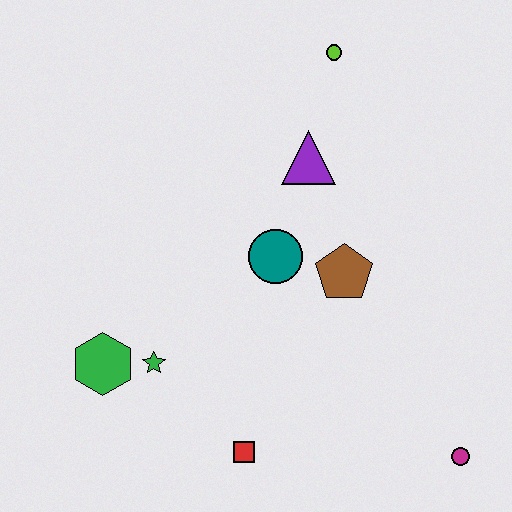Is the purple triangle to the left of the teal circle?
No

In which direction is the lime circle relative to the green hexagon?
The lime circle is above the green hexagon.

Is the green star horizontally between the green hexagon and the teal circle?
Yes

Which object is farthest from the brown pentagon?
The green hexagon is farthest from the brown pentagon.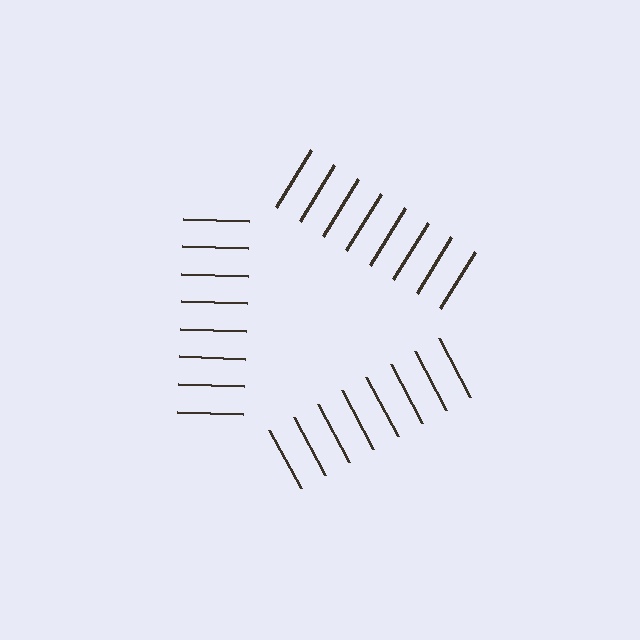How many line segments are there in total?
24 — 8 along each of the 3 edges.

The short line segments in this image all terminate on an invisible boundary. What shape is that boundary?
An illusory triangle — the line segments terminate on its edges but no continuous stroke is drawn.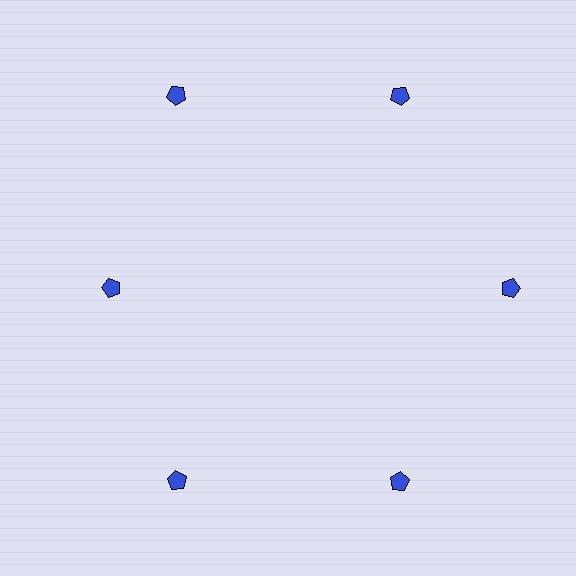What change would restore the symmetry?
The symmetry would be restored by moving it outward, back onto the ring so that all 6 pentagons sit at equal angles and equal distance from the center.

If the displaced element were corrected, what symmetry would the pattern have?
It would have 6-fold rotational symmetry — the pattern would map onto itself every 60 degrees.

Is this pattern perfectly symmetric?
No. The 6 blue pentagons are arranged in a ring, but one element near the 9 o'clock position is pulled inward toward the center, breaking the 6-fold rotational symmetry.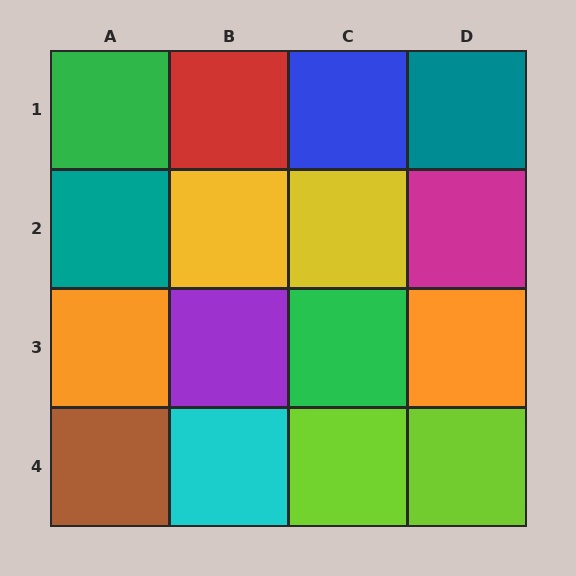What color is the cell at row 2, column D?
Magenta.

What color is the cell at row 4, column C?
Lime.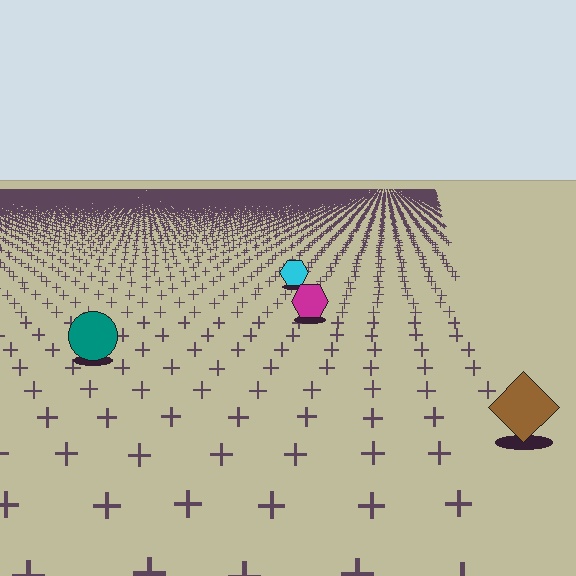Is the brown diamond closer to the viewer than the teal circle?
Yes. The brown diamond is closer — you can tell from the texture gradient: the ground texture is coarser near it.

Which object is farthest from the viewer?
The cyan hexagon is farthest from the viewer. It appears smaller and the ground texture around it is denser.